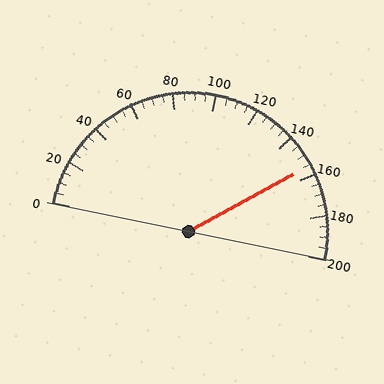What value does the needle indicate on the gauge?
The needle indicates approximately 155.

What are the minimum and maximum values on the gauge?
The gauge ranges from 0 to 200.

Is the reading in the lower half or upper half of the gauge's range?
The reading is in the upper half of the range (0 to 200).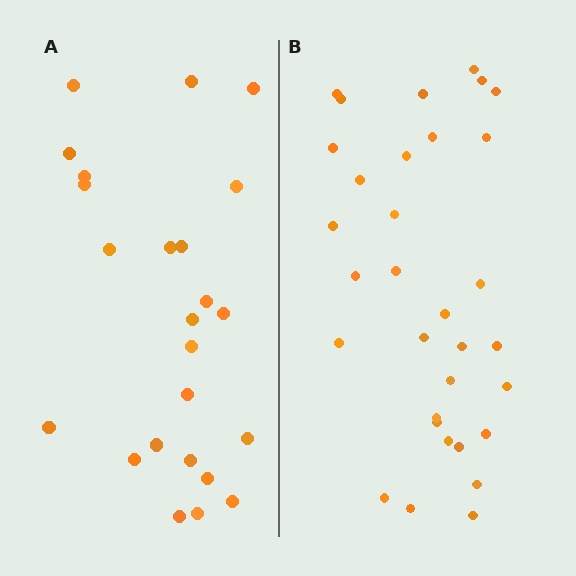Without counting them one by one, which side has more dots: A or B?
Region B (the right region) has more dots.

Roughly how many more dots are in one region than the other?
Region B has roughly 8 or so more dots than region A.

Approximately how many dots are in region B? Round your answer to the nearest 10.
About 30 dots. (The exact count is 32, which rounds to 30.)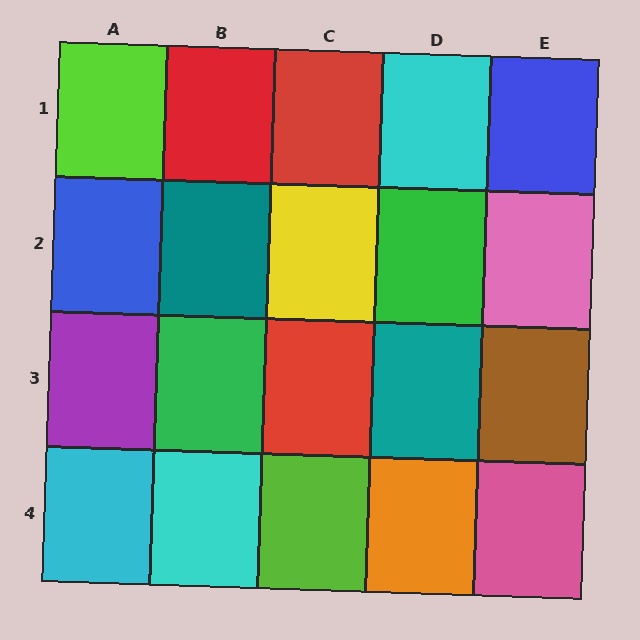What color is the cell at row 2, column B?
Teal.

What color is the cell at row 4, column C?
Lime.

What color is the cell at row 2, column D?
Green.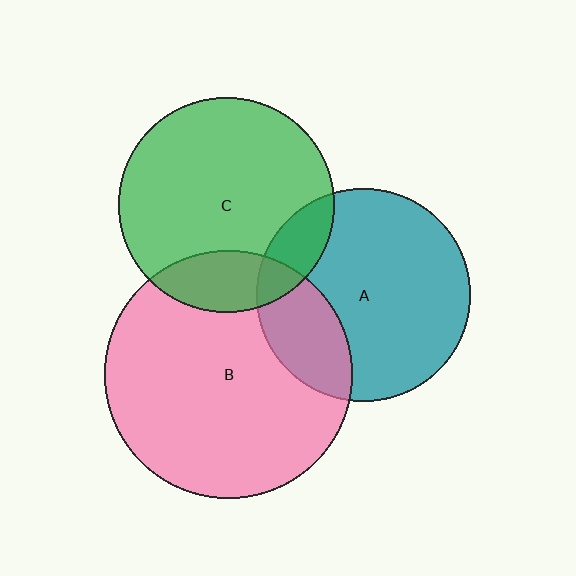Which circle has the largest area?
Circle B (pink).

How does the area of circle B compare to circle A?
Approximately 1.4 times.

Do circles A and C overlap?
Yes.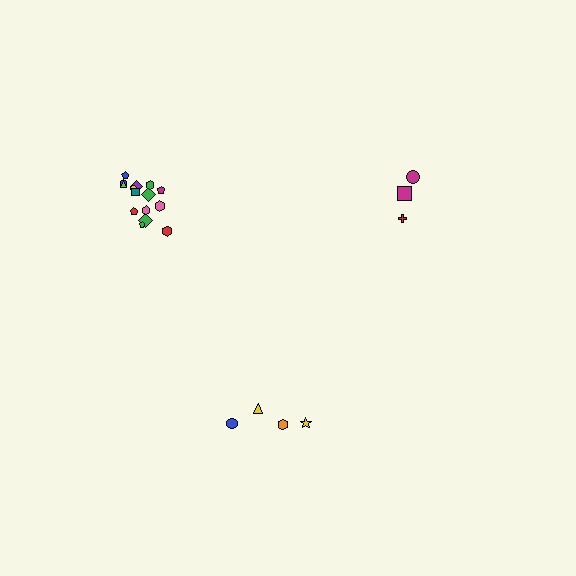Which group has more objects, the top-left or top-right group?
The top-left group.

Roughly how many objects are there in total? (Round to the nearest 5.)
Roughly 20 objects in total.